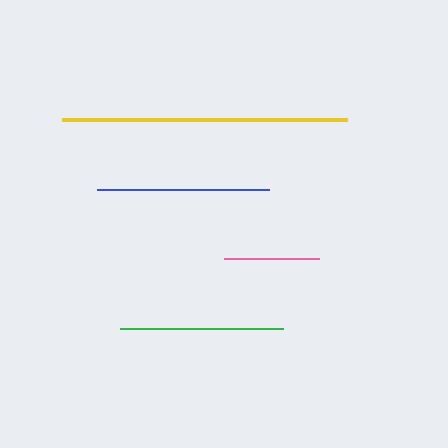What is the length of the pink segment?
The pink segment is approximately 95 pixels long.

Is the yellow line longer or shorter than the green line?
The yellow line is longer than the green line.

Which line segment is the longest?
The yellow line is the longest at approximately 285 pixels.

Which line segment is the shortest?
The pink line is the shortest at approximately 95 pixels.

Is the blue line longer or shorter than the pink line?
The blue line is longer than the pink line.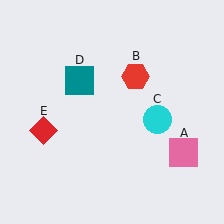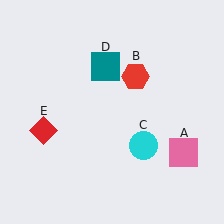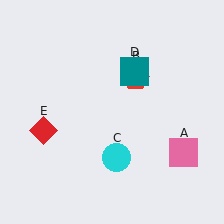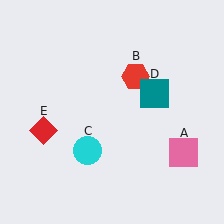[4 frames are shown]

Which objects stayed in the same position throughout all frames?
Pink square (object A) and red hexagon (object B) and red diamond (object E) remained stationary.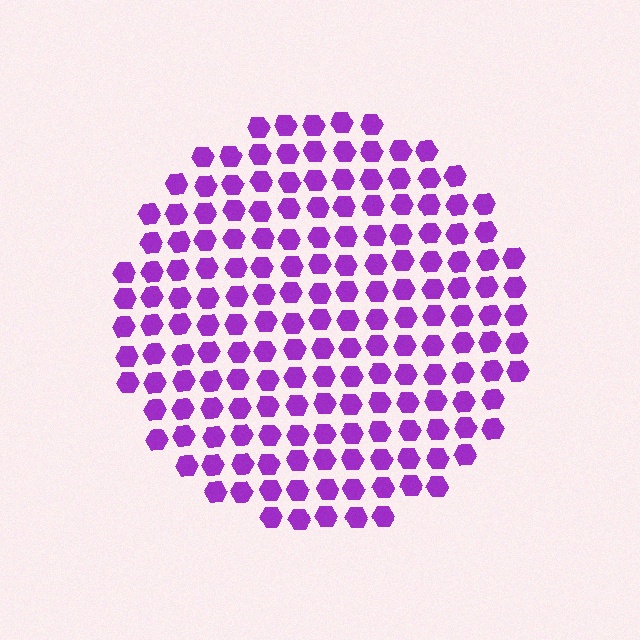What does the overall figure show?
The overall figure shows a circle.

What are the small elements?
The small elements are hexagons.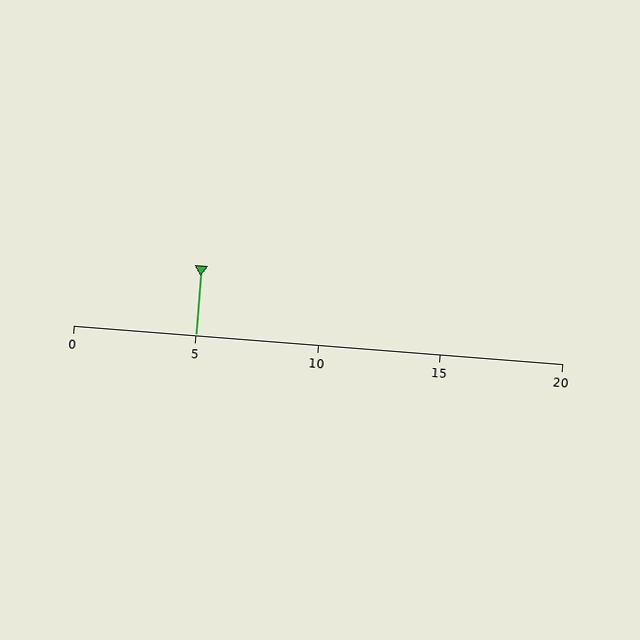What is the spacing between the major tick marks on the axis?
The major ticks are spaced 5 apart.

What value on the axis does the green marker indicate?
The marker indicates approximately 5.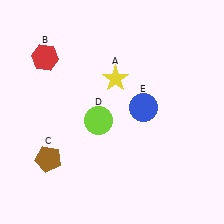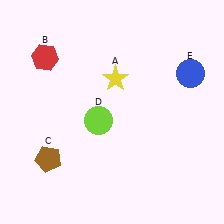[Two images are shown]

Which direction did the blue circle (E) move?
The blue circle (E) moved right.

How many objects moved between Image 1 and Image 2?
1 object moved between the two images.